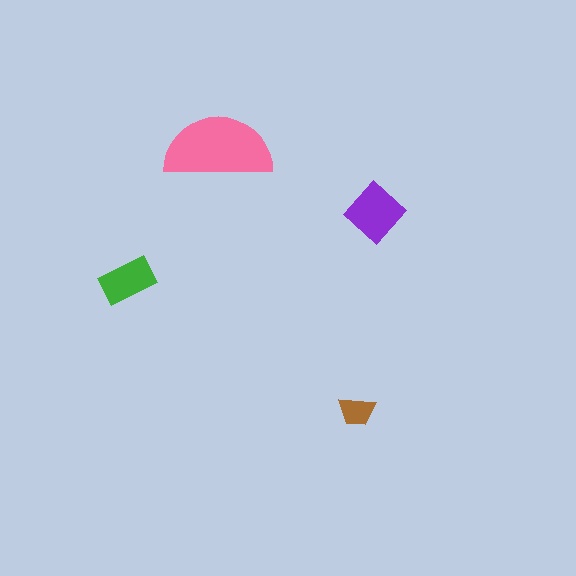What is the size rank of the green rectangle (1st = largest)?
3rd.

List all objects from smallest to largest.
The brown trapezoid, the green rectangle, the purple diamond, the pink semicircle.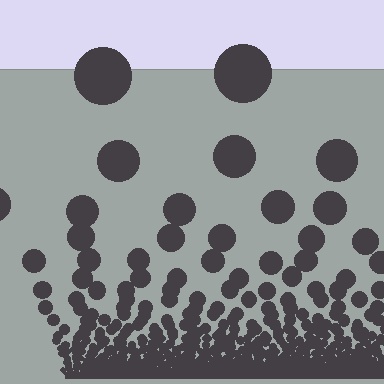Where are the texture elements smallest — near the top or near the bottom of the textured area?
Near the bottom.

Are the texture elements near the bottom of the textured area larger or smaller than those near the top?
Smaller. The gradient is inverted — elements near the bottom are smaller and denser.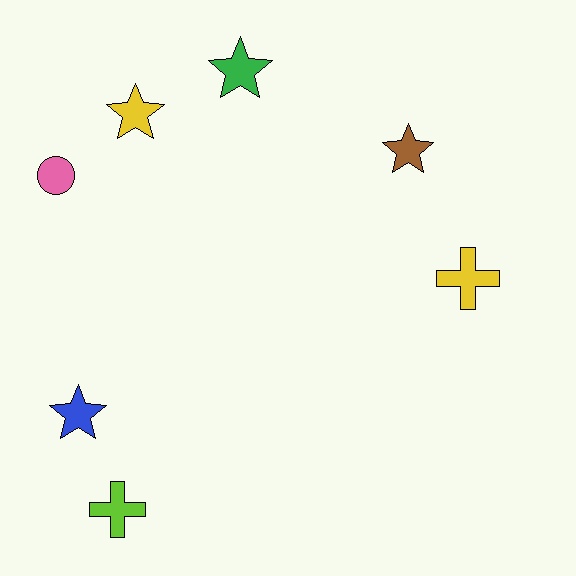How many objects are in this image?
There are 7 objects.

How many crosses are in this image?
There are 2 crosses.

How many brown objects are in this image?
There is 1 brown object.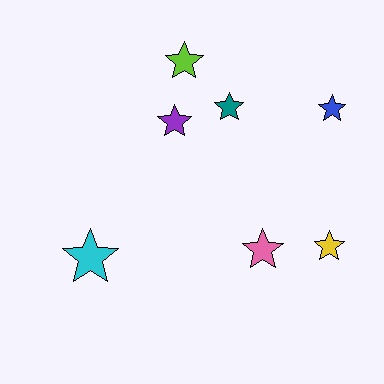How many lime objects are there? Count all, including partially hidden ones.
There is 1 lime object.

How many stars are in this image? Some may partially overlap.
There are 7 stars.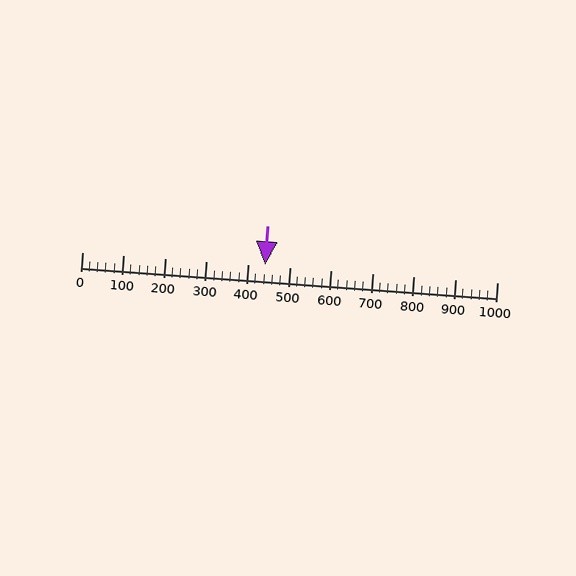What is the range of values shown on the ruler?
The ruler shows values from 0 to 1000.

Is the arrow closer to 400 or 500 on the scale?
The arrow is closer to 400.